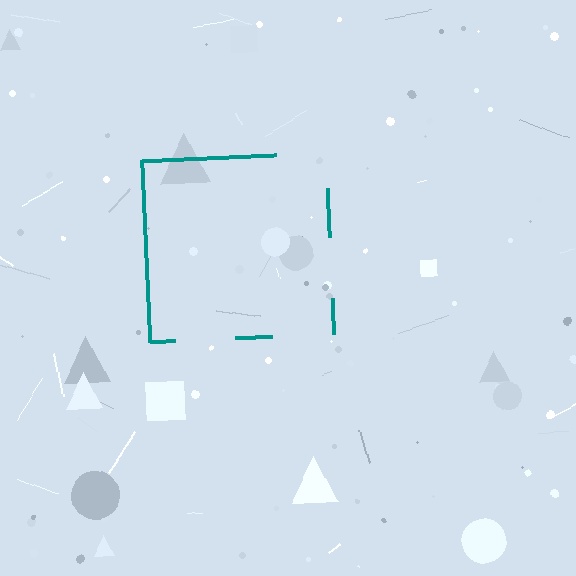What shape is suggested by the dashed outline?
The dashed outline suggests a square.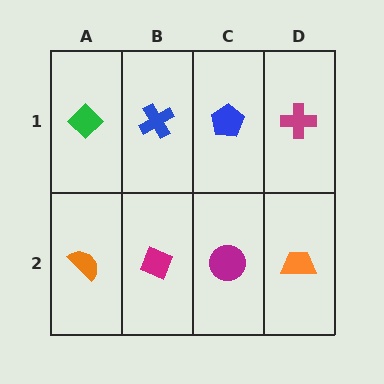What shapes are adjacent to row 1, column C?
A magenta circle (row 2, column C), a blue cross (row 1, column B), a magenta cross (row 1, column D).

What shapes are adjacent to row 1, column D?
An orange trapezoid (row 2, column D), a blue pentagon (row 1, column C).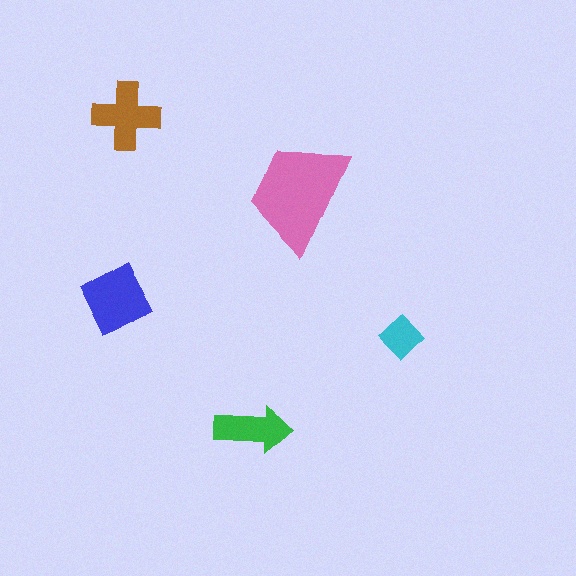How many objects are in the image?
There are 5 objects in the image.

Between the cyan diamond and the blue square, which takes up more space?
The blue square.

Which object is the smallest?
The cyan diamond.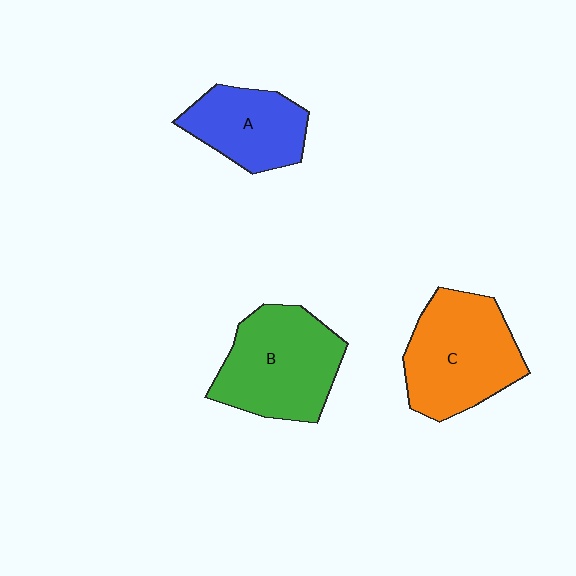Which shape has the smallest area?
Shape A (blue).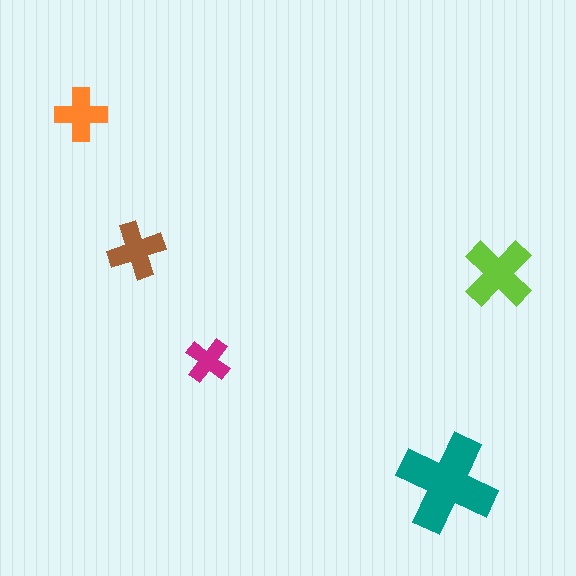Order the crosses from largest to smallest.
the teal one, the lime one, the brown one, the orange one, the magenta one.